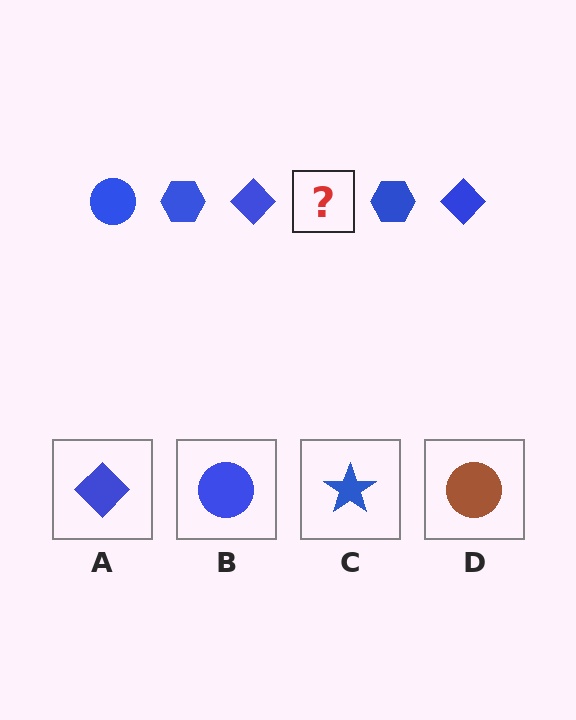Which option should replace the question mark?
Option B.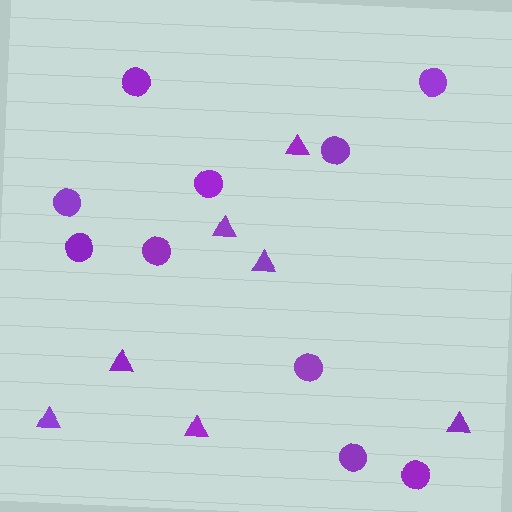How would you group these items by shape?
There are 2 groups: one group of triangles (7) and one group of circles (10).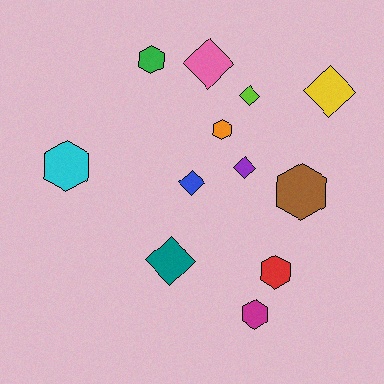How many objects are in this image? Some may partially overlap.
There are 12 objects.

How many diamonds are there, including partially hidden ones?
There are 6 diamonds.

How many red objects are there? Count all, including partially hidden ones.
There is 1 red object.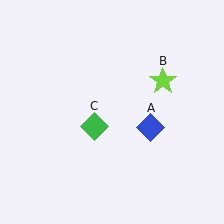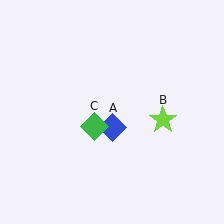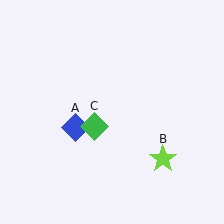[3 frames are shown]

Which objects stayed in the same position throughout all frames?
Green diamond (object C) remained stationary.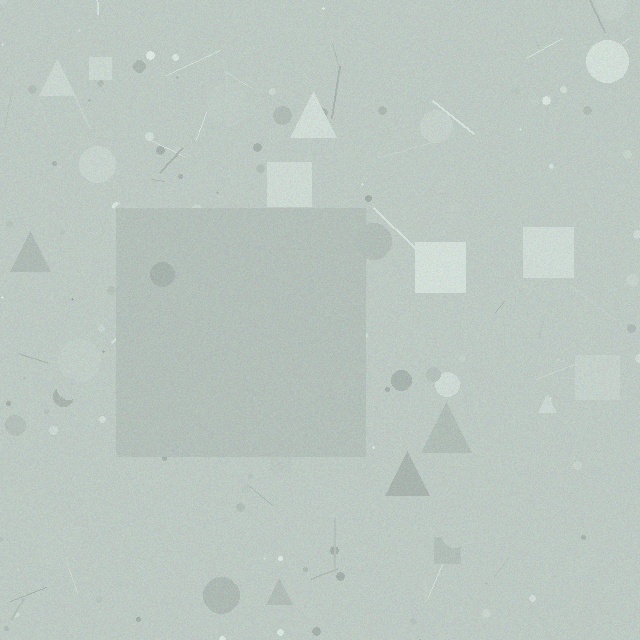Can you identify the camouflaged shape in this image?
The camouflaged shape is a square.